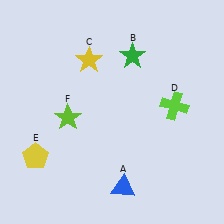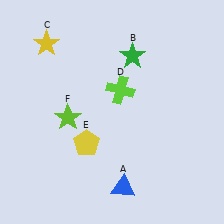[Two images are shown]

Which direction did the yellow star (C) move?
The yellow star (C) moved left.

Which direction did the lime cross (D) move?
The lime cross (D) moved left.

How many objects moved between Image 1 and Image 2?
3 objects moved between the two images.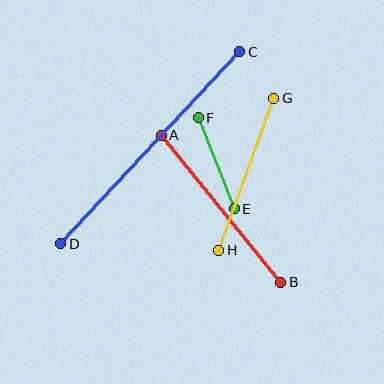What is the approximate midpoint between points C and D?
The midpoint is at approximately (150, 148) pixels.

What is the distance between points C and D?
The distance is approximately 262 pixels.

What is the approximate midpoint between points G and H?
The midpoint is at approximately (246, 174) pixels.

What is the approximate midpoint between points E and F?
The midpoint is at approximately (216, 163) pixels.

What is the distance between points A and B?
The distance is approximately 189 pixels.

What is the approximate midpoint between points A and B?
The midpoint is at approximately (221, 209) pixels.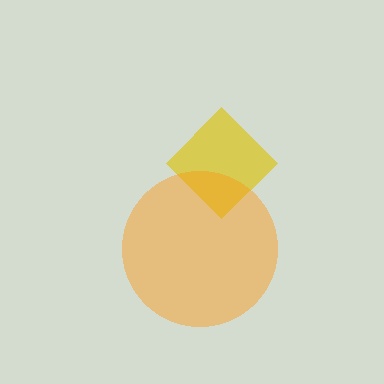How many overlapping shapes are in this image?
There are 2 overlapping shapes in the image.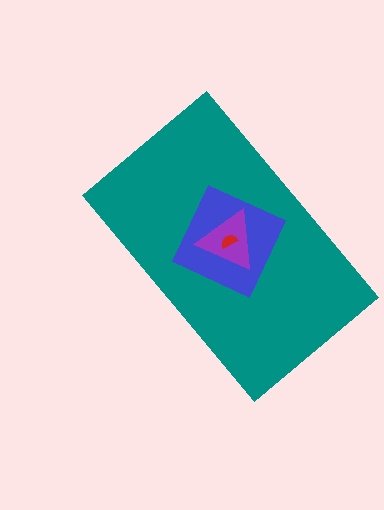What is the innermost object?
The red semicircle.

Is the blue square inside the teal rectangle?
Yes.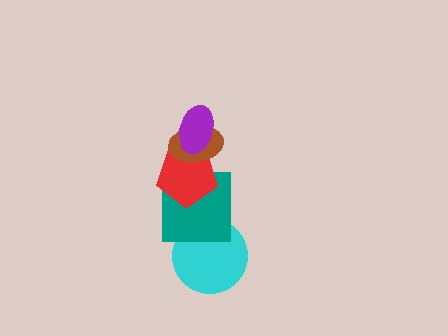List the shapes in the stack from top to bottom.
From top to bottom: the purple ellipse, the brown ellipse, the red pentagon, the teal square, the cyan circle.